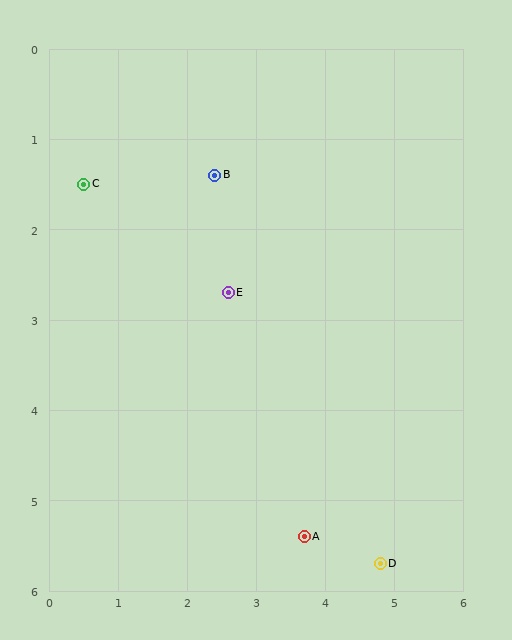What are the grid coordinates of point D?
Point D is at approximately (4.8, 5.7).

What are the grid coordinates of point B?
Point B is at approximately (2.4, 1.4).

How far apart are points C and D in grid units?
Points C and D are about 6.0 grid units apart.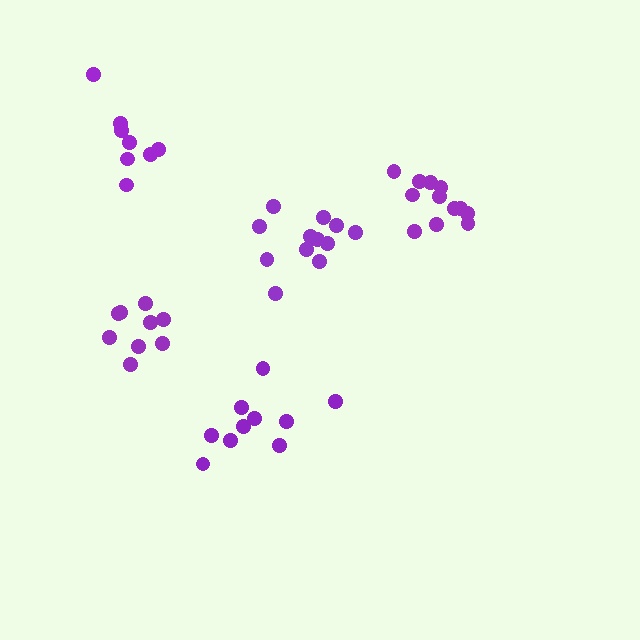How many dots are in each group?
Group 1: 10 dots, Group 2: 8 dots, Group 3: 12 dots, Group 4: 12 dots, Group 5: 9 dots (51 total).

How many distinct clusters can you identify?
There are 5 distinct clusters.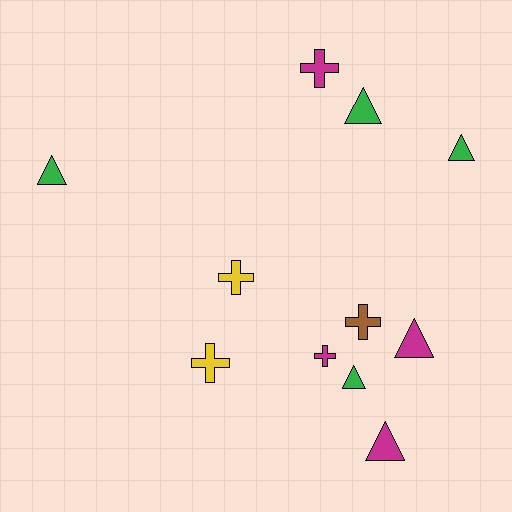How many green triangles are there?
There are 4 green triangles.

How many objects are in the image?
There are 11 objects.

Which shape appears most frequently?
Triangle, with 6 objects.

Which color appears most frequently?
Magenta, with 4 objects.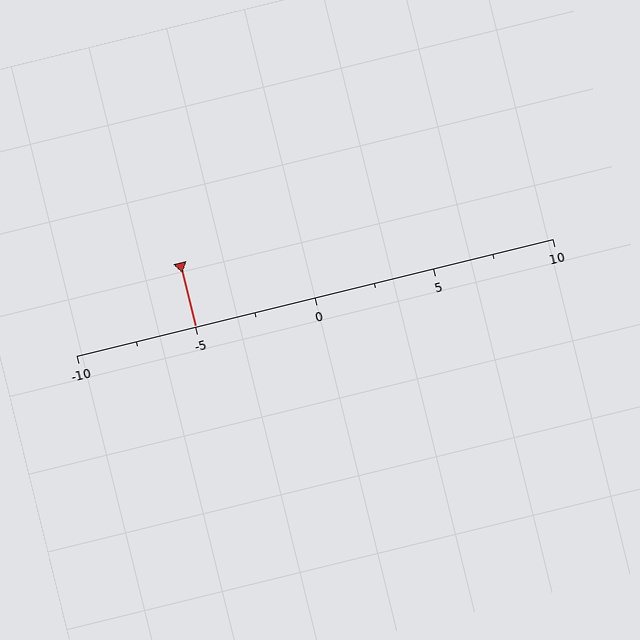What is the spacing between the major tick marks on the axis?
The major ticks are spaced 5 apart.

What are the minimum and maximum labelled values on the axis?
The axis runs from -10 to 10.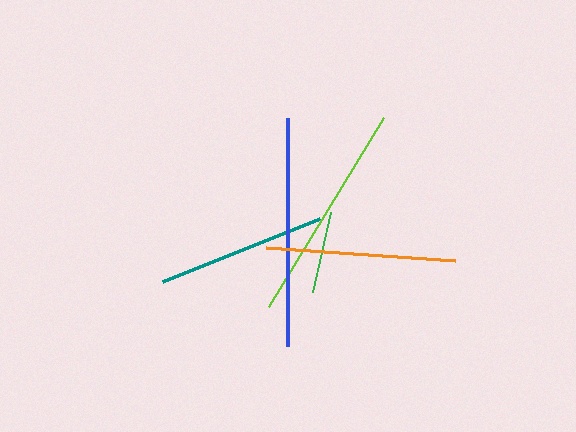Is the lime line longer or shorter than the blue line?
The blue line is longer than the lime line.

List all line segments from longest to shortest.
From longest to shortest: blue, lime, orange, teal, green.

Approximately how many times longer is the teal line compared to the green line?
The teal line is approximately 2.1 times the length of the green line.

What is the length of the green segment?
The green segment is approximately 82 pixels long.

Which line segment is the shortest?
The green line is the shortest at approximately 82 pixels.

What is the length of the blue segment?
The blue segment is approximately 227 pixels long.